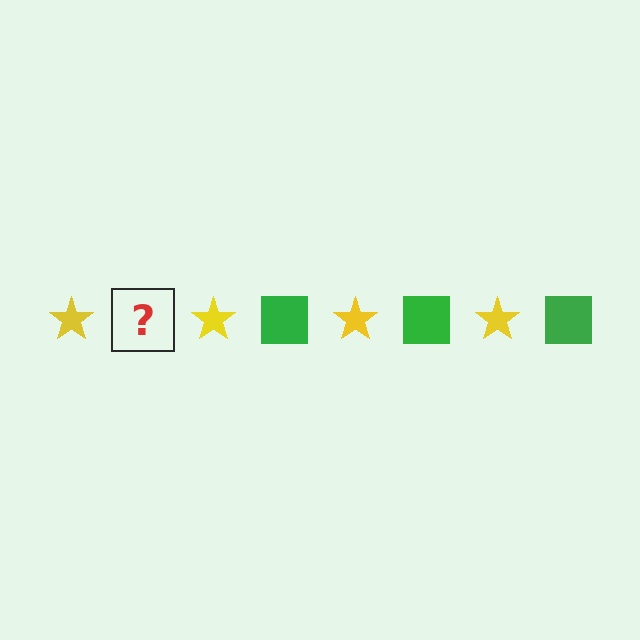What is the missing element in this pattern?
The missing element is a green square.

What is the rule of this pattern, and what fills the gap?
The rule is that the pattern alternates between yellow star and green square. The gap should be filled with a green square.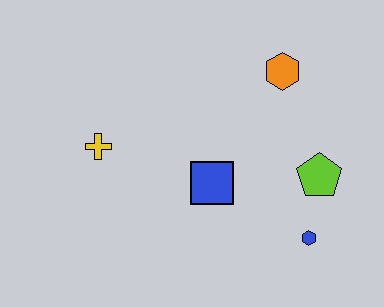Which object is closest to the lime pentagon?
The blue hexagon is closest to the lime pentagon.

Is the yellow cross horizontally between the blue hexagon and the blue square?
No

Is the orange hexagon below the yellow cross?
No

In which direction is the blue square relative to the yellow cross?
The blue square is to the right of the yellow cross.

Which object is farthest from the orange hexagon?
The yellow cross is farthest from the orange hexagon.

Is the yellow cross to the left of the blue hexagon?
Yes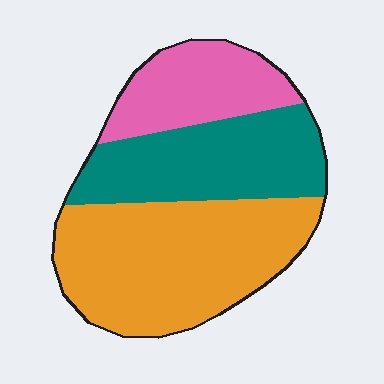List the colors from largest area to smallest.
From largest to smallest: orange, teal, pink.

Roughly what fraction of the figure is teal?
Teal covers about 30% of the figure.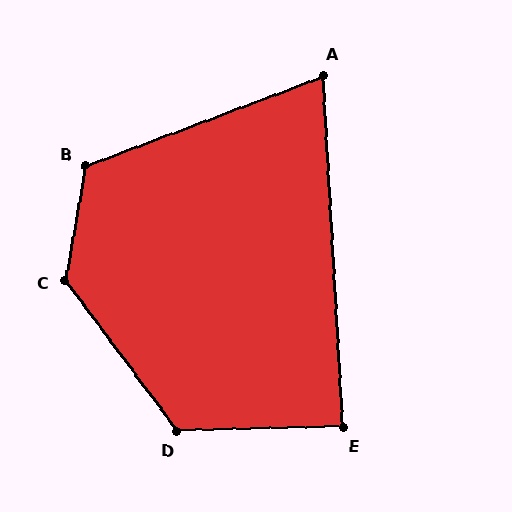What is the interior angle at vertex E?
Approximately 88 degrees (approximately right).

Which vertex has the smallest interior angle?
A, at approximately 72 degrees.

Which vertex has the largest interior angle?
C, at approximately 133 degrees.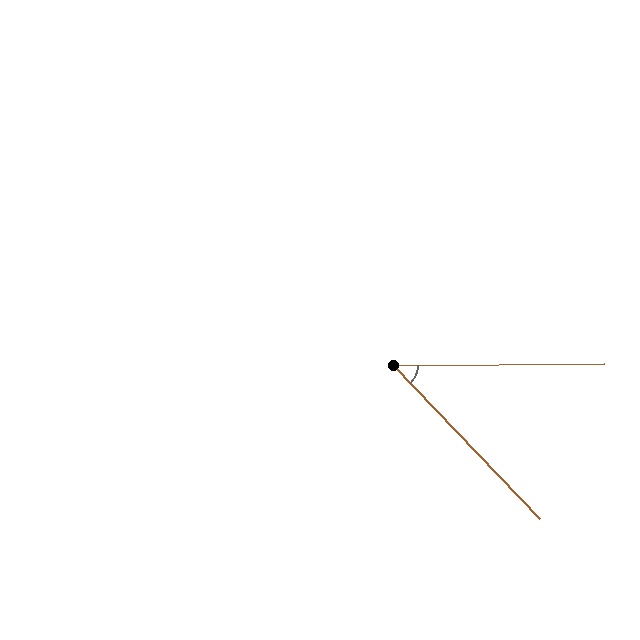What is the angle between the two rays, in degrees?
Approximately 47 degrees.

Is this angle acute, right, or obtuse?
It is acute.